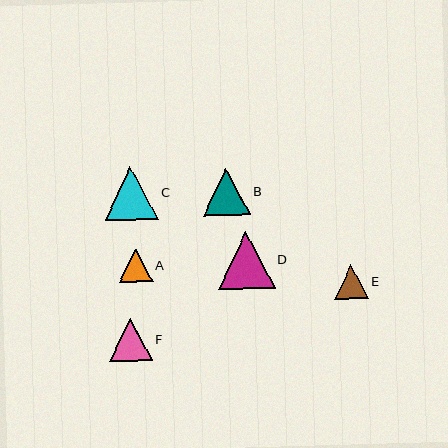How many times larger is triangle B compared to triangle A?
Triangle B is approximately 1.4 times the size of triangle A.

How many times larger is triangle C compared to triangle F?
Triangle C is approximately 1.2 times the size of triangle F.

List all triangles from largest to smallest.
From largest to smallest: D, C, B, F, E, A.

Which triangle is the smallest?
Triangle A is the smallest with a size of approximately 33 pixels.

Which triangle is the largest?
Triangle D is the largest with a size of approximately 57 pixels.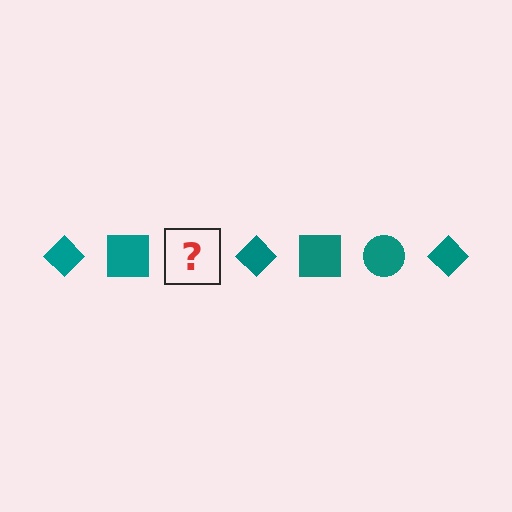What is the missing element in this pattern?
The missing element is a teal circle.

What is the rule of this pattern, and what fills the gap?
The rule is that the pattern cycles through diamond, square, circle shapes in teal. The gap should be filled with a teal circle.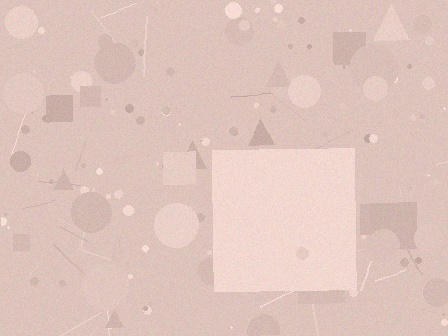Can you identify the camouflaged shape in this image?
The camouflaged shape is a square.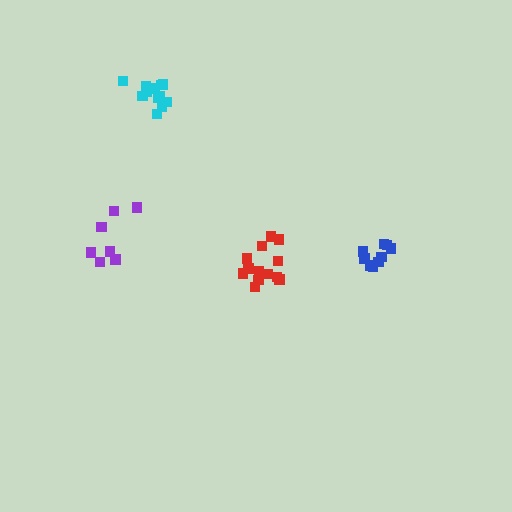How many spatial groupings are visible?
There are 4 spatial groupings.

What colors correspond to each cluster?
The clusters are colored: blue, cyan, red, purple.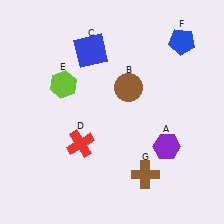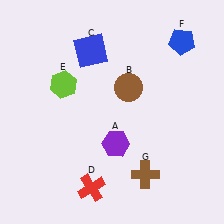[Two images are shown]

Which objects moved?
The objects that moved are: the purple hexagon (A), the red cross (D).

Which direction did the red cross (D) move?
The red cross (D) moved down.